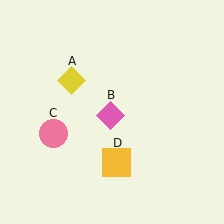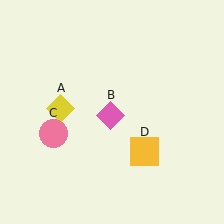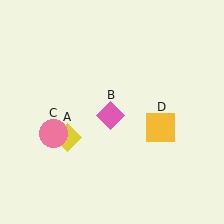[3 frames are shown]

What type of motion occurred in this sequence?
The yellow diamond (object A), yellow square (object D) rotated counterclockwise around the center of the scene.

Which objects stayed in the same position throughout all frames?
Pink diamond (object B) and pink circle (object C) remained stationary.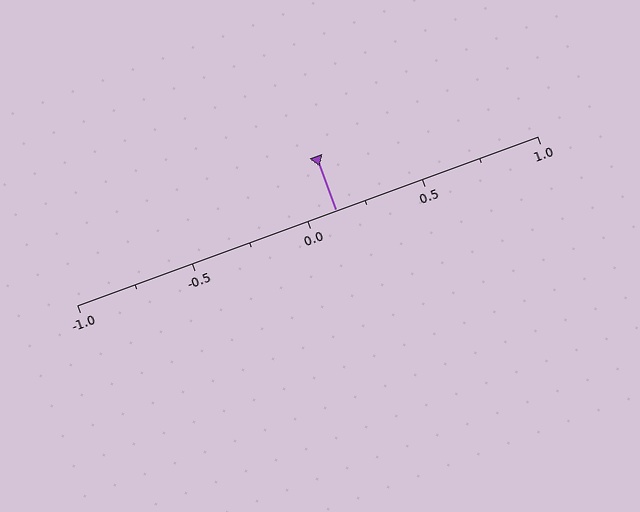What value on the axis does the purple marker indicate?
The marker indicates approximately 0.12.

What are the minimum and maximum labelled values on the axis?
The axis runs from -1.0 to 1.0.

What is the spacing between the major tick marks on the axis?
The major ticks are spaced 0.5 apart.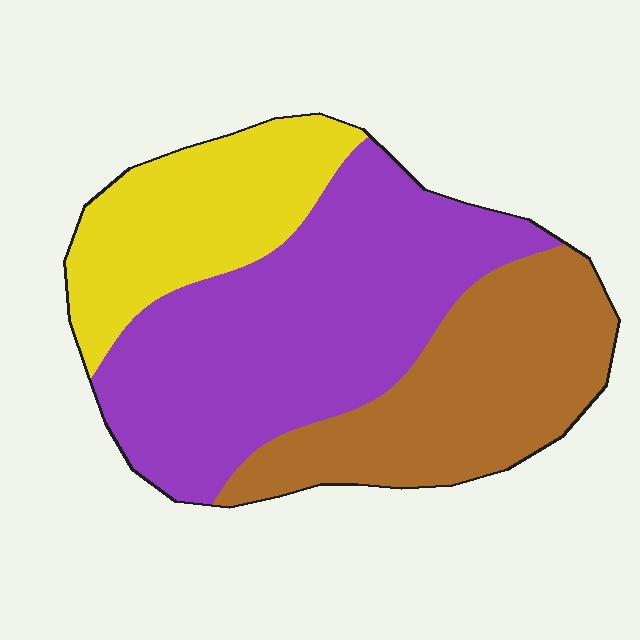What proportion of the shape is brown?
Brown covers 30% of the shape.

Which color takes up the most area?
Purple, at roughly 45%.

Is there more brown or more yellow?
Brown.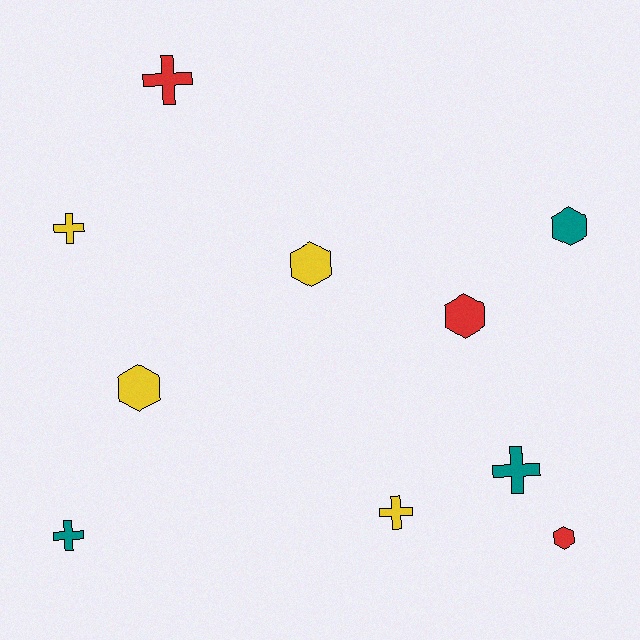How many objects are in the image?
There are 10 objects.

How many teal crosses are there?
There are 2 teal crosses.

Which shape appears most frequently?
Cross, with 5 objects.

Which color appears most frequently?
Yellow, with 4 objects.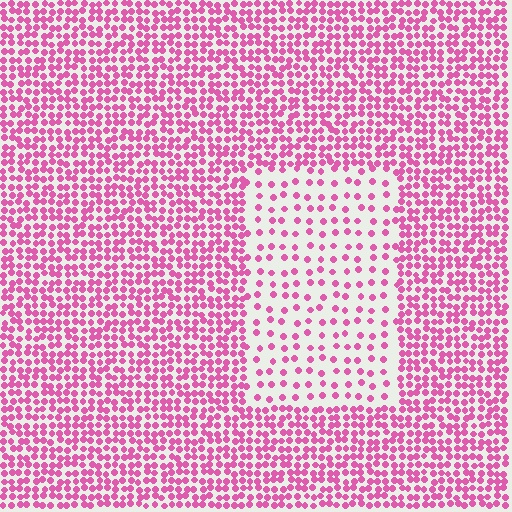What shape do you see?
I see a rectangle.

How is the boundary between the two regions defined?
The boundary is defined by a change in element density (approximately 2.5x ratio). All elements are the same color, size, and shape.